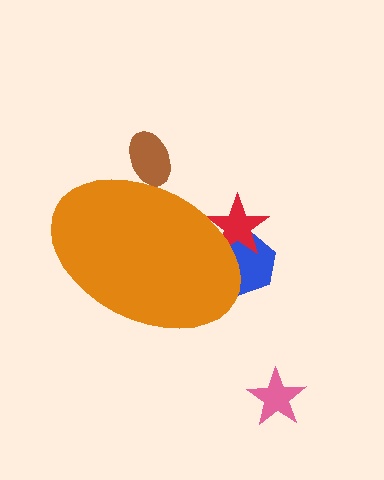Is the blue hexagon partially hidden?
Yes, the blue hexagon is partially hidden behind the orange ellipse.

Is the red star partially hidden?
Yes, the red star is partially hidden behind the orange ellipse.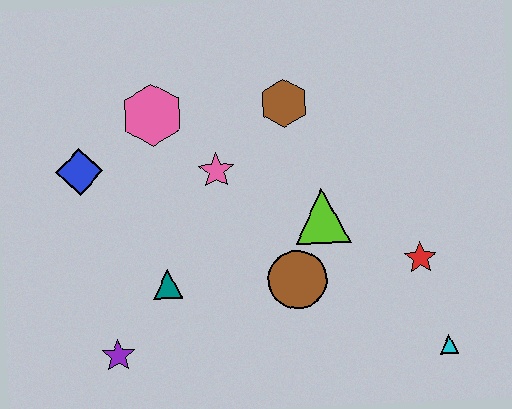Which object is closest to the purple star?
The teal triangle is closest to the purple star.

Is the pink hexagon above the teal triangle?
Yes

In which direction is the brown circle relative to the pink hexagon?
The brown circle is below the pink hexagon.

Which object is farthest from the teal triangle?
The cyan triangle is farthest from the teal triangle.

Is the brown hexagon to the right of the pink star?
Yes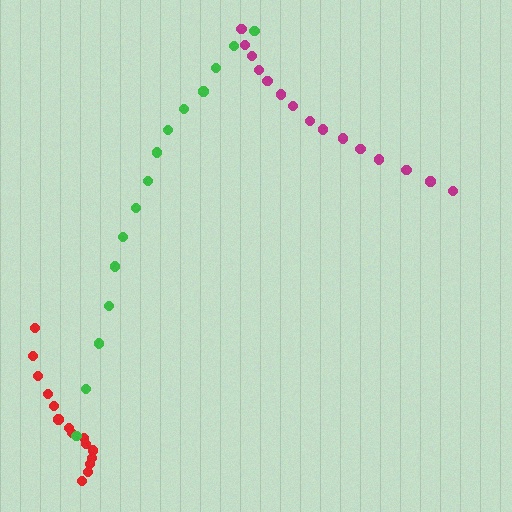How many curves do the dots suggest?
There are 3 distinct paths.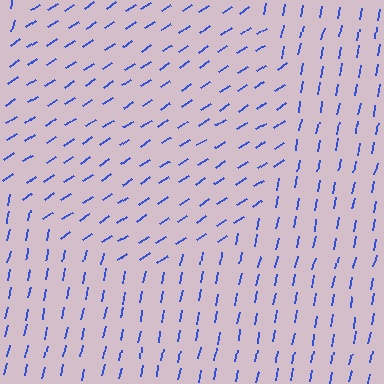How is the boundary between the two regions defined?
The boundary is defined purely by a change in line orientation (approximately 45 degrees difference). All lines are the same color and thickness.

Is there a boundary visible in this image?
Yes, there is a texture boundary formed by a change in line orientation.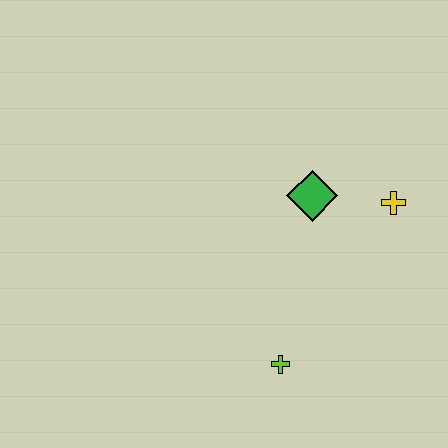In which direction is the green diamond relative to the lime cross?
The green diamond is above the lime cross.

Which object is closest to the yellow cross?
The green diamond is closest to the yellow cross.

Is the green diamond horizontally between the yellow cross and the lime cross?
Yes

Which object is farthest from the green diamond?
The lime cross is farthest from the green diamond.